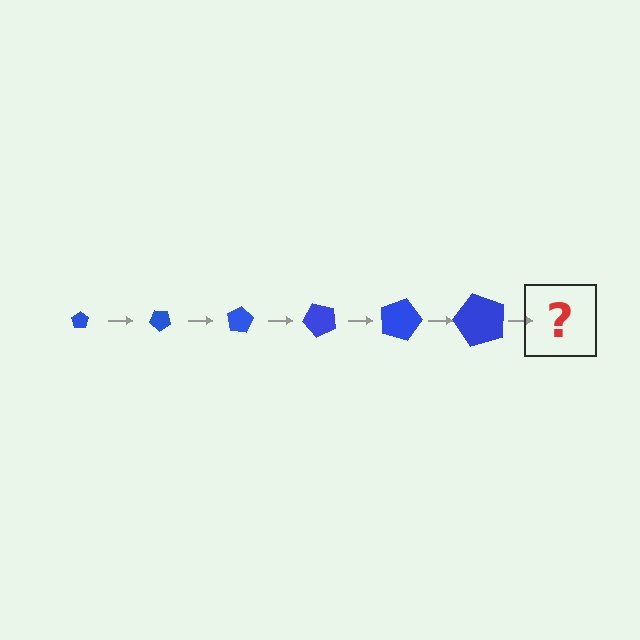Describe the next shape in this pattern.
It should be a pentagon, larger than the previous one and rotated 240 degrees from the start.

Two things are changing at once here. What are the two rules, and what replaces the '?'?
The two rules are that the pentagon grows larger each step and it rotates 40 degrees each step. The '?' should be a pentagon, larger than the previous one and rotated 240 degrees from the start.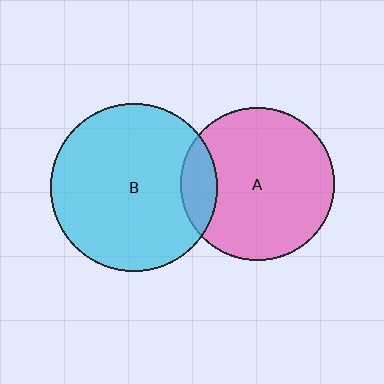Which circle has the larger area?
Circle B (cyan).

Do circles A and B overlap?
Yes.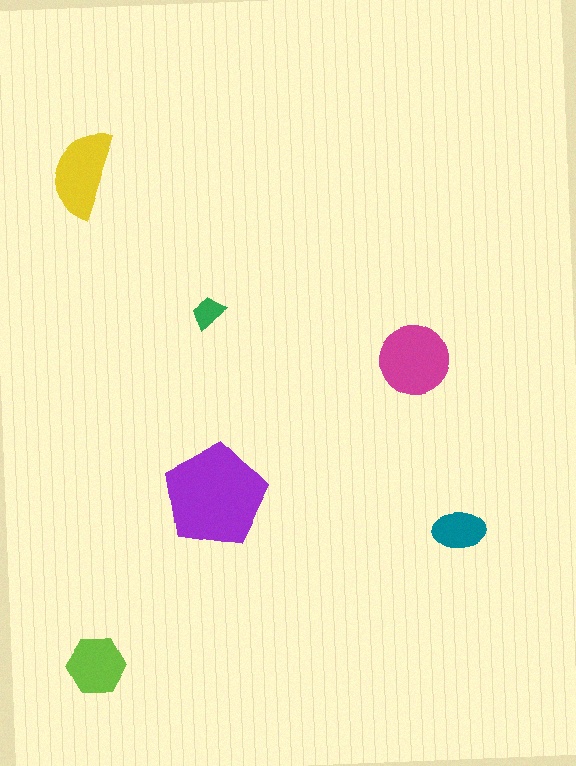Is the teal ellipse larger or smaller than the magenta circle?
Smaller.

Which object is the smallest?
The green trapezoid.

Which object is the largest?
The purple pentagon.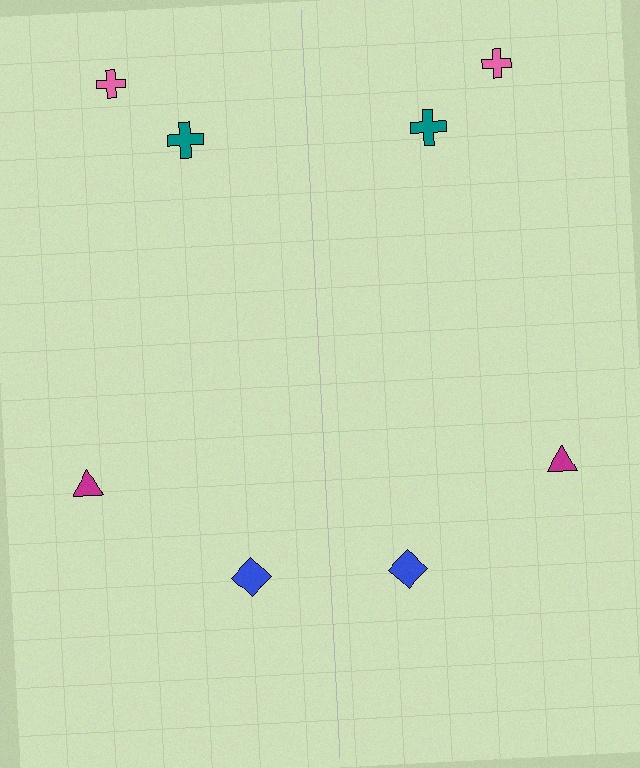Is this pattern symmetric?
Yes, this pattern has bilateral (reflection) symmetry.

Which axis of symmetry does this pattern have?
The pattern has a vertical axis of symmetry running through the center of the image.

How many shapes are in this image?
There are 8 shapes in this image.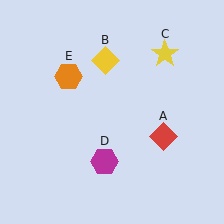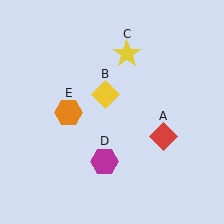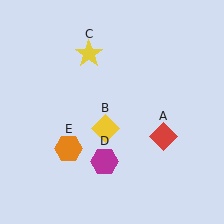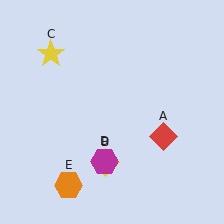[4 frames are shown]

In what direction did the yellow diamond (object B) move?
The yellow diamond (object B) moved down.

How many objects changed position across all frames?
3 objects changed position: yellow diamond (object B), yellow star (object C), orange hexagon (object E).